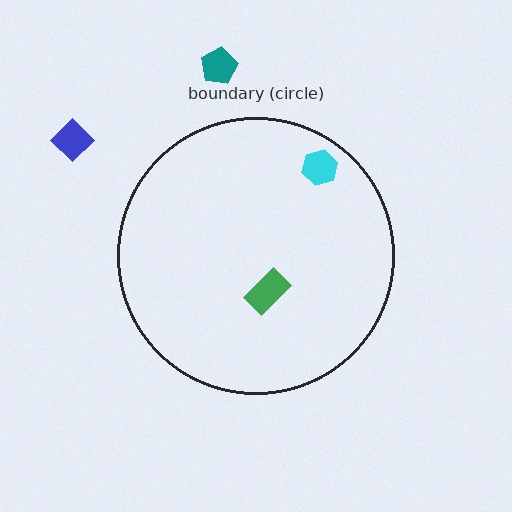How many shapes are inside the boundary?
2 inside, 2 outside.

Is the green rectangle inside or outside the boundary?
Inside.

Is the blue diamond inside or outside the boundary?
Outside.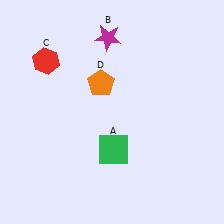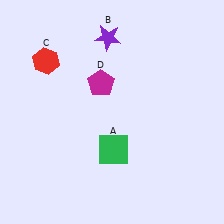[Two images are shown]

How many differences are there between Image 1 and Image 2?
There are 2 differences between the two images.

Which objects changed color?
B changed from magenta to purple. D changed from orange to magenta.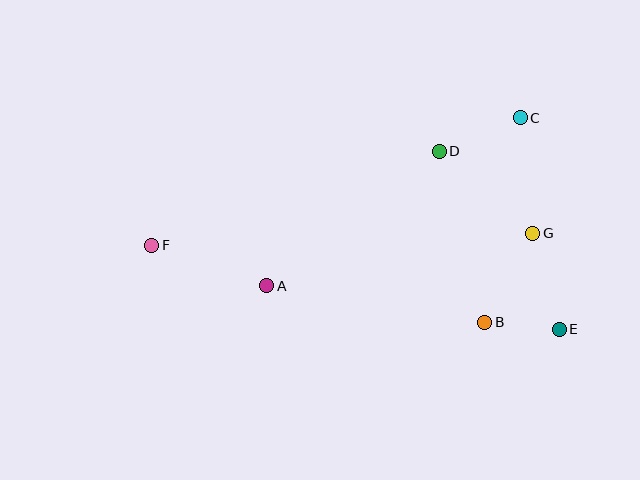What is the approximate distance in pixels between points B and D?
The distance between B and D is approximately 177 pixels.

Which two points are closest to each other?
Points B and E are closest to each other.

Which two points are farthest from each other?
Points E and F are farthest from each other.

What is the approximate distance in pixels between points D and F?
The distance between D and F is approximately 302 pixels.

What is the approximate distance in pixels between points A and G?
The distance between A and G is approximately 271 pixels.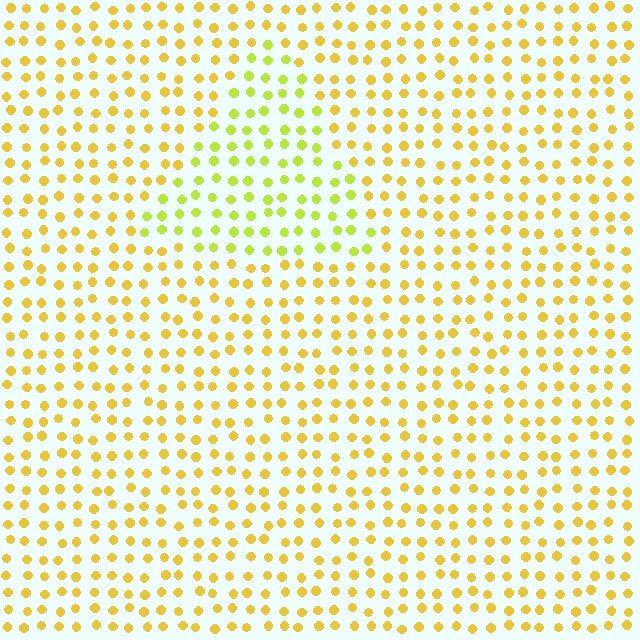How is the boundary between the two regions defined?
The boundary is defined purely by a slight shift in hue (about 29 degrees). Spacing, size, and orientation are identical on both sides.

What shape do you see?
I see a triangle.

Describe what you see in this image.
The image is filled with small yellow elements in a uniform arrangement. A triangle-shaped region is visible where the elements are tinted to a slightly different hue, forming a subtle color boundary.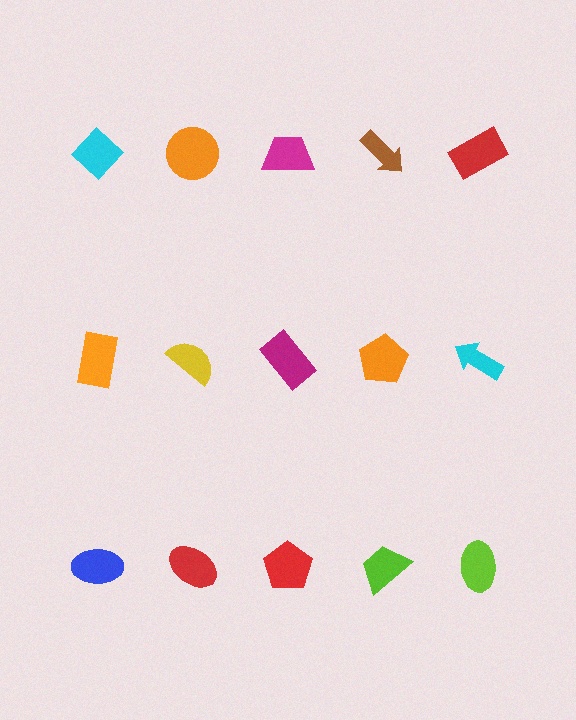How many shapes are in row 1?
5 shapes.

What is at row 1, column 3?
A magenta trapezoid.